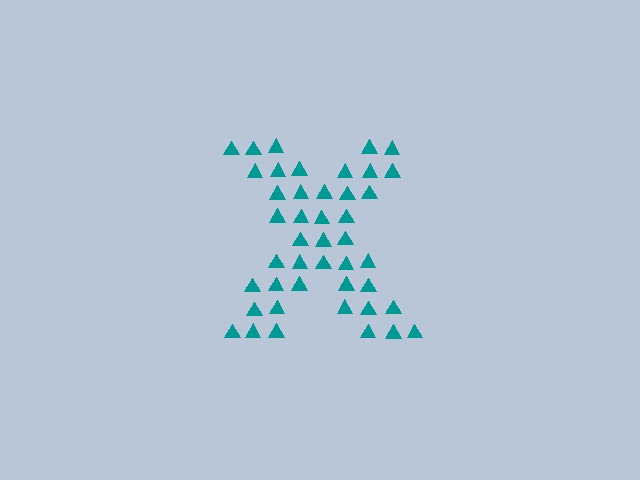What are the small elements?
The small elements are triangles.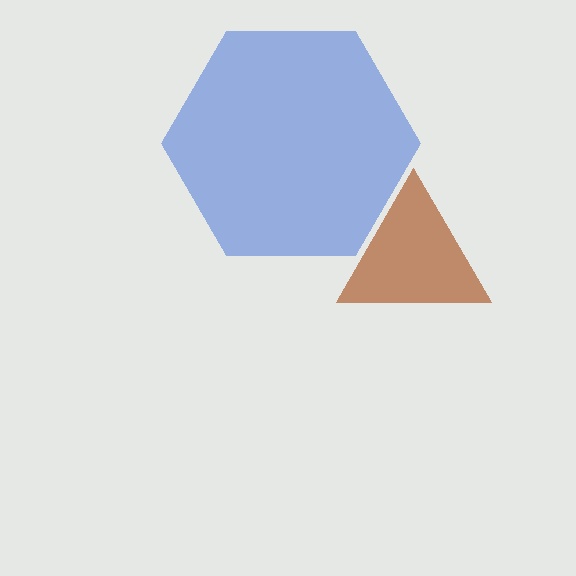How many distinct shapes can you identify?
There are 2 distinct shapes: a brown triangle, a blue hexagon.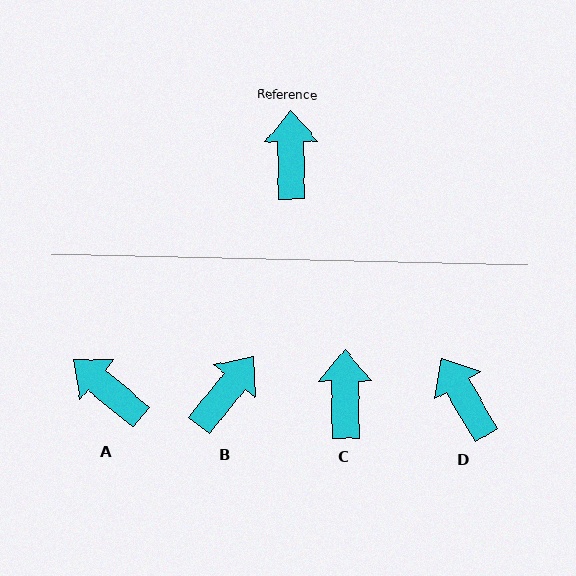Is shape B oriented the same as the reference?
No, it is off by about 39 degrees.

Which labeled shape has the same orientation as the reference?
C.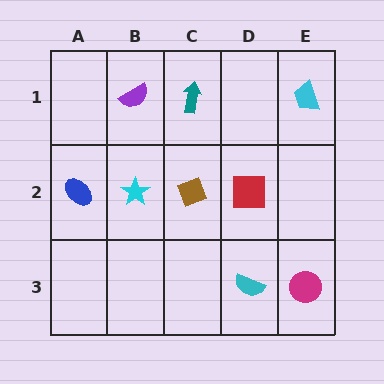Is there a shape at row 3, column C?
No, that cell is empty.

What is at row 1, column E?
A cyan trapezoid.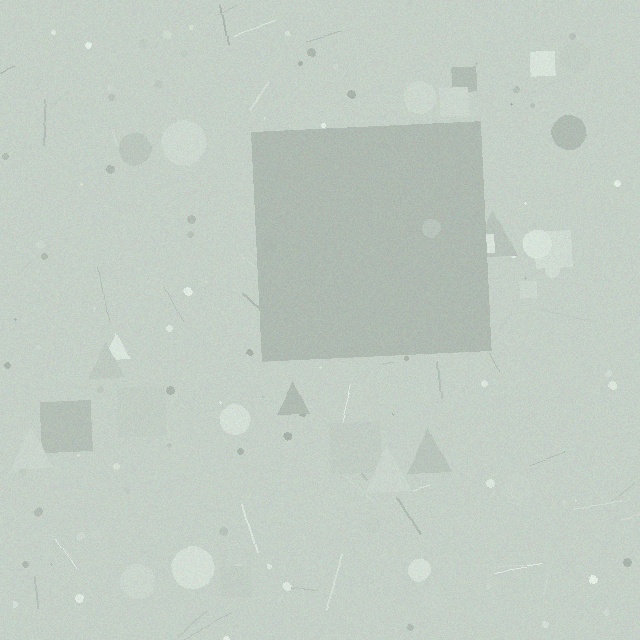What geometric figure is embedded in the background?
A square is embedded in the background.